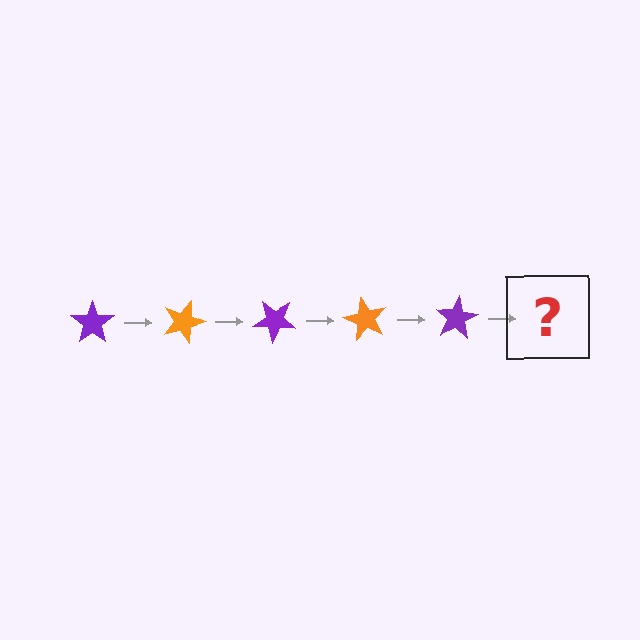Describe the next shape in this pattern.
It should be an orange star, rotated 100 degrees from the start.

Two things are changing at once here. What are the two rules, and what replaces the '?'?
The two rules are that it rotates 20 degrees each step and the color cycles through purple and orange. The '?' should be an orange star, rotated 100 degrees from the start.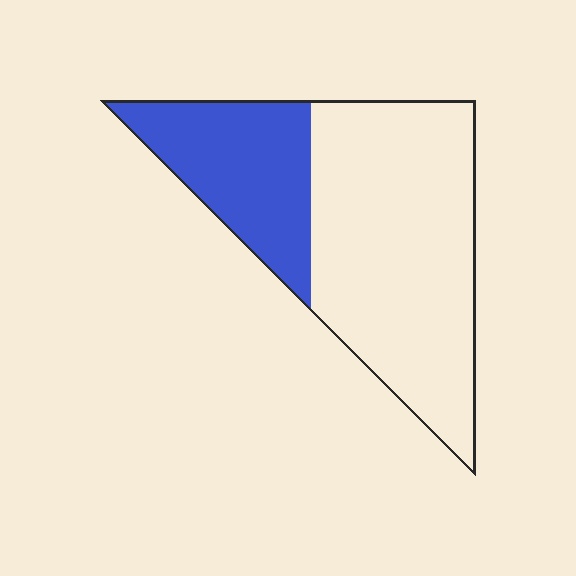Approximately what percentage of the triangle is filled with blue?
Approximately 30%.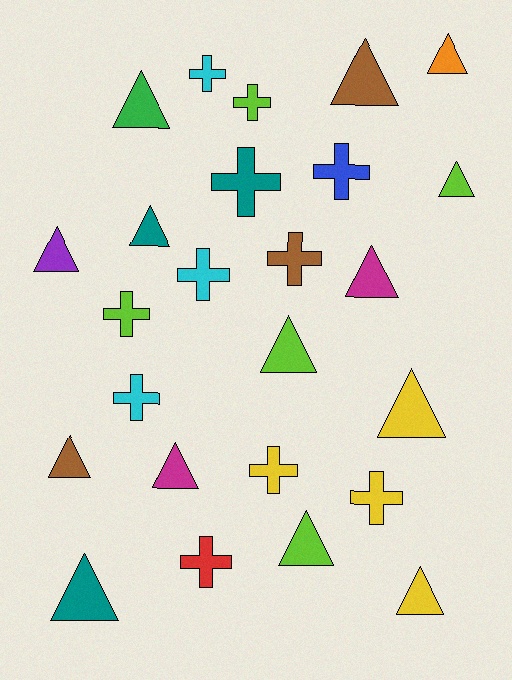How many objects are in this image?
There are 25 objects.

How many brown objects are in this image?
There are 3 brown objects.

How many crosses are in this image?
There are 11 crosses.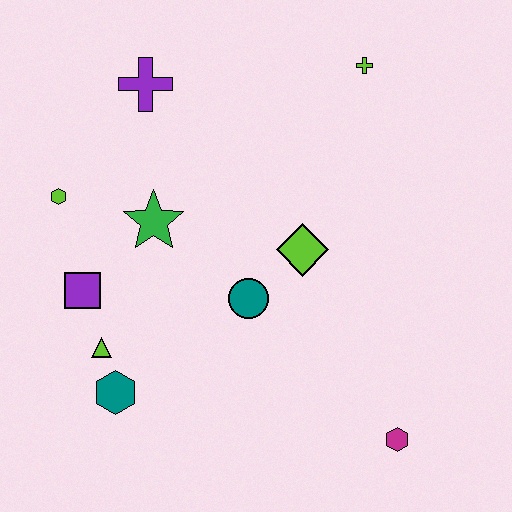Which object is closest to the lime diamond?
The teal circle is closest to the lime diamond.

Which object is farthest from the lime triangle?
The lime cross is farthest from the lime triangle.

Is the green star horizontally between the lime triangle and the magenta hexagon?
Yes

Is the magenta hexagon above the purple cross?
No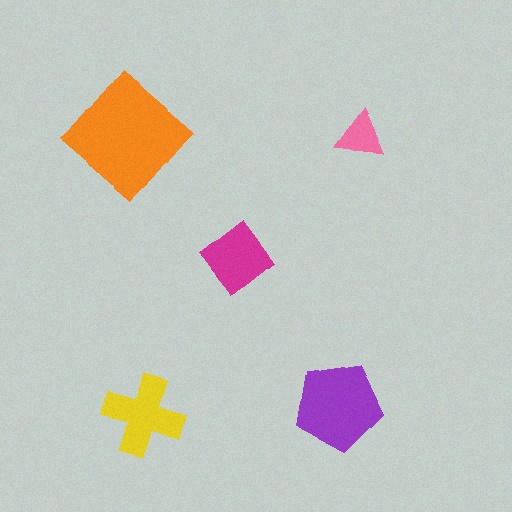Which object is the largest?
The orange diamond.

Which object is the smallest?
The pink triangle.